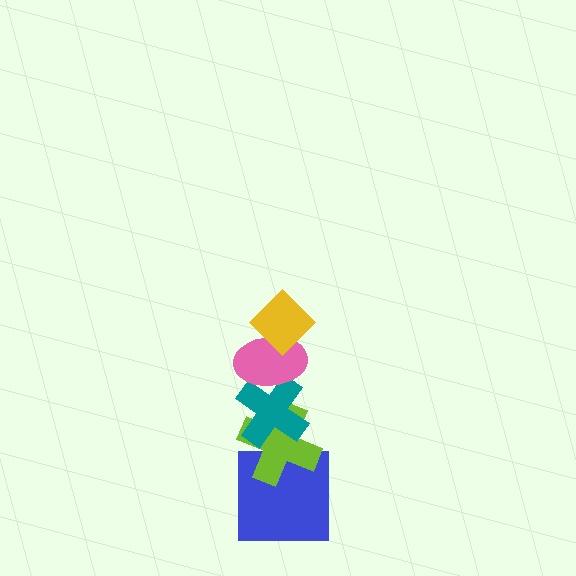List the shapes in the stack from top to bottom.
From top to bottom: the yellow diamond, the pink ellipse, the teal cross, the lime cross, the blue square.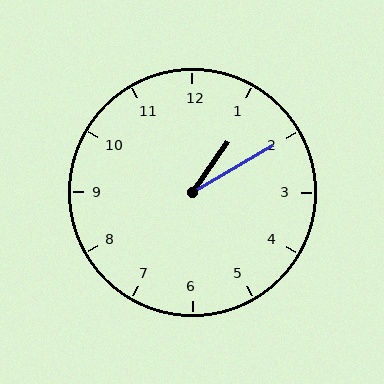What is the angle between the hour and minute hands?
Approximately 25 degrees.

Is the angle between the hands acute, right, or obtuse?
It is acute.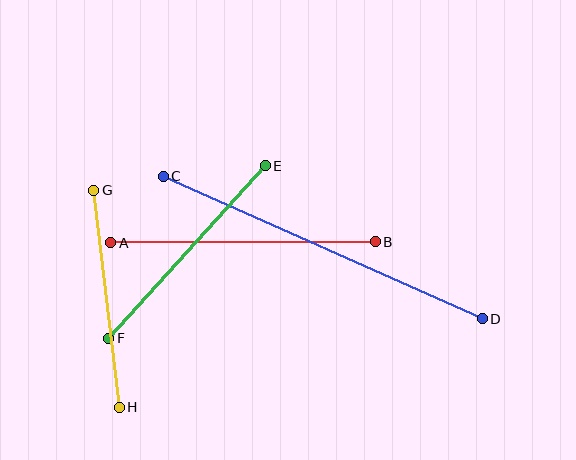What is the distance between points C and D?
The distance is approximately 349 pixels.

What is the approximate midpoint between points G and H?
The midpoint is at approximately (106, 299) pixels.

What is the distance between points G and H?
The distance is approximately 219 pixels.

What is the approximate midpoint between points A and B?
The midpoint is at approximately (243, 242) pixels.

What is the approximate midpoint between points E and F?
The midpoint is at approximately (187, 252) pixels.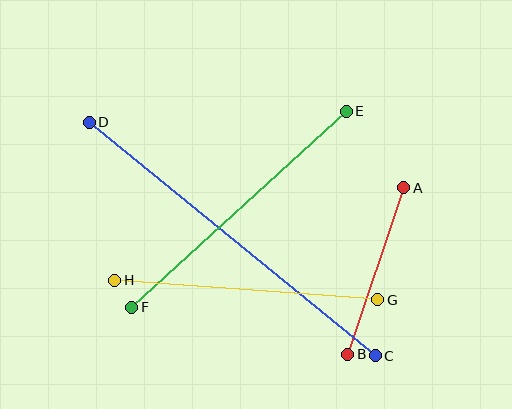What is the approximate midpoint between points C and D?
The midpoint is at approximately (232, 239) pixels.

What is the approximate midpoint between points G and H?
The midpoint is at approximately (246, 290) pixels.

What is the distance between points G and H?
The distance is approximately 263 pixels.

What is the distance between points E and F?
The distance is approximately 291 pixels.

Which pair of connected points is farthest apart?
Points C and D are farthest apart.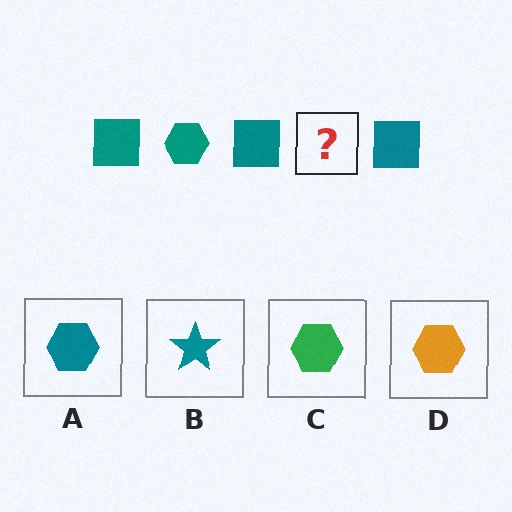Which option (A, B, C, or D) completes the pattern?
A.